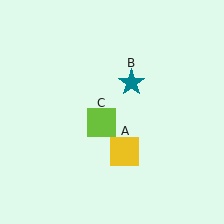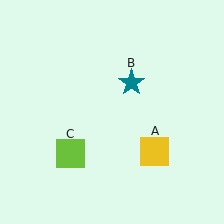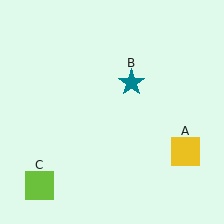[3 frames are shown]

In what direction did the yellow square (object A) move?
The yellow square (object A) moved right.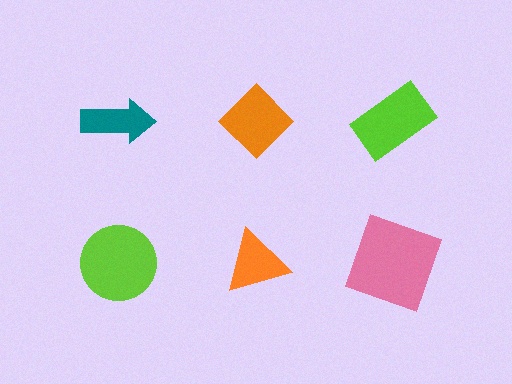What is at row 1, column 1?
A teal arrow.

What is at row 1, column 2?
An orange diamond.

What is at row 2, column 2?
An orange triangle.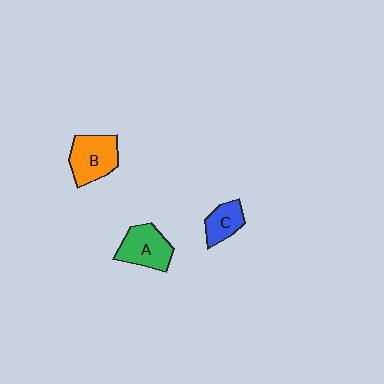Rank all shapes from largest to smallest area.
From largest to smallest: B (orange), A (green), C (blue).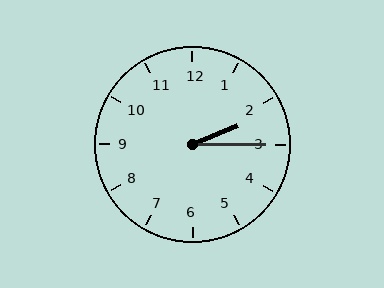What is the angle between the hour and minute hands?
Approximately 22 degrees.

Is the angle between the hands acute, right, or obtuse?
It is acute.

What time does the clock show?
2:15.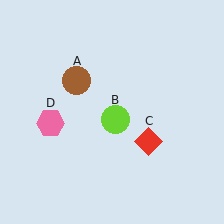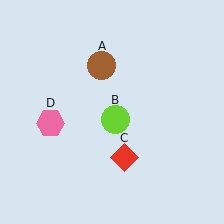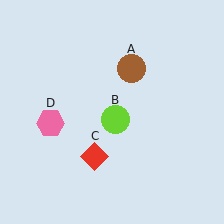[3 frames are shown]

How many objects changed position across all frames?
2 objects changed position: brown circle (object A), red diamond (object C).